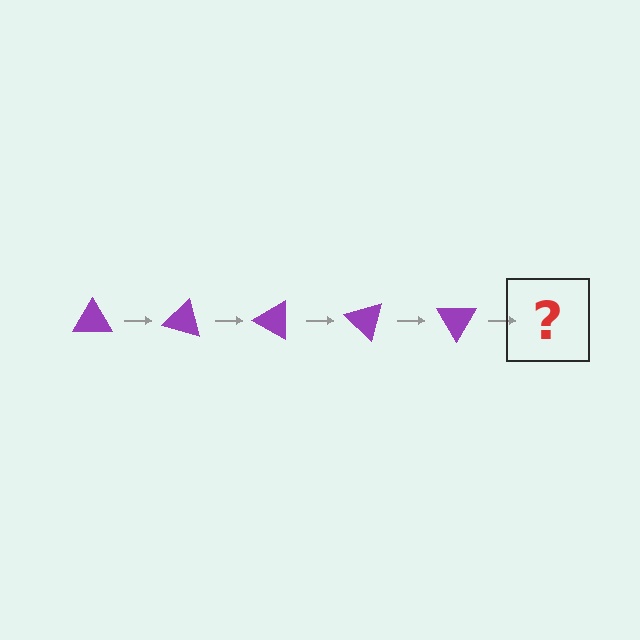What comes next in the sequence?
The next element should be a purple triangle rotated 75 degrees.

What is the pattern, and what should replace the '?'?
The pattern is that the triangle rotates 15 degrees each step. The '?' should be a purple triangle rotated 75 degrees.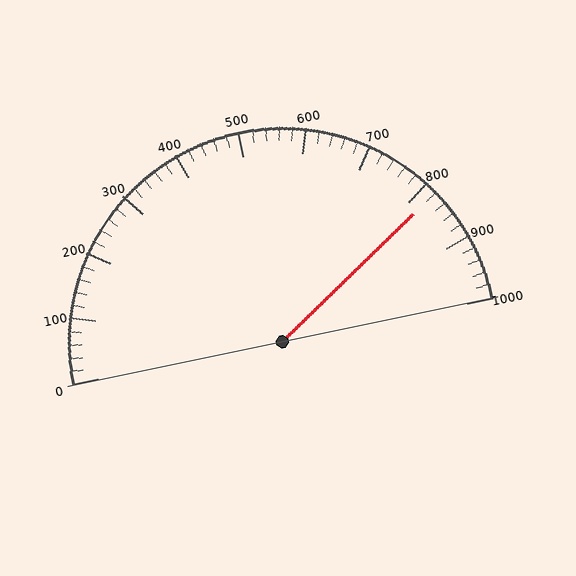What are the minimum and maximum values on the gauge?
The gauge ranges from 0 to 1000.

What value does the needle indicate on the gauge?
The needle indicates approximately 820.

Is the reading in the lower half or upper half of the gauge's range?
The reading is in the upper half of the range (0 to 1000).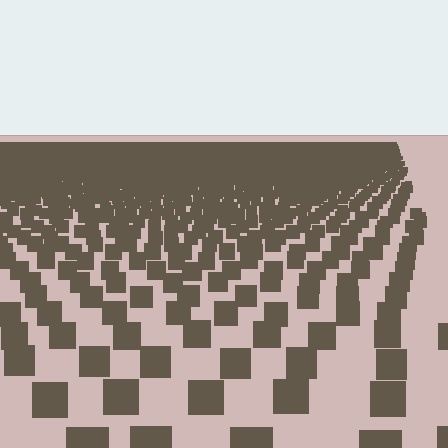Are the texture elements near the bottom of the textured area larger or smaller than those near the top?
Larger. Near the bottom, elements are closer to the viewer and appear at a bigger on-screen size.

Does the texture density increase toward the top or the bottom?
Density increases toward the top.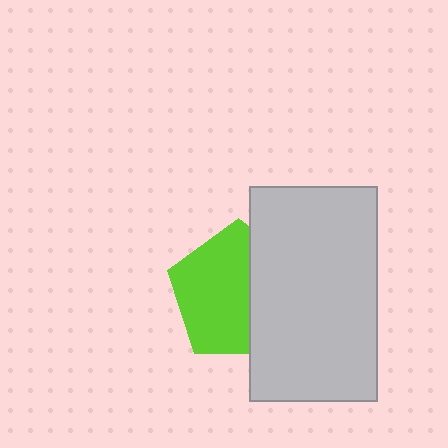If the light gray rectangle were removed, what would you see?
You would see the complete lime pentagon.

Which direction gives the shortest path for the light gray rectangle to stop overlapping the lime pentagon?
Moving right gives the shortest separation.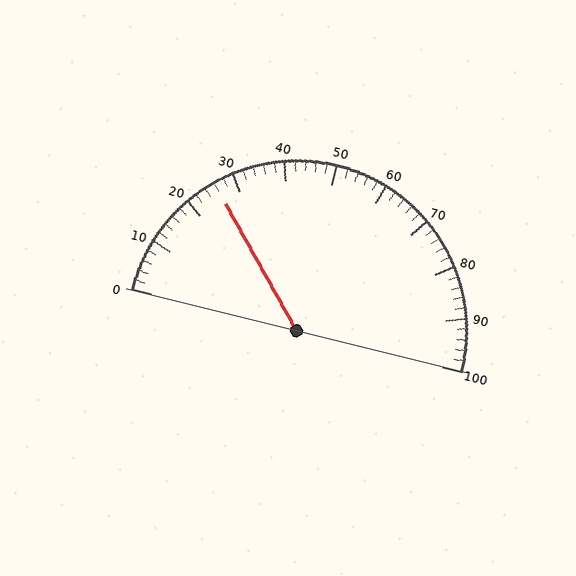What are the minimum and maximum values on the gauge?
The gauge ranges from 0 to 100.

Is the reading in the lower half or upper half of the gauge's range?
The reading is in the lower half of the range (0 to 100).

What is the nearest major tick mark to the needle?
The nearest major tick mark is 30.